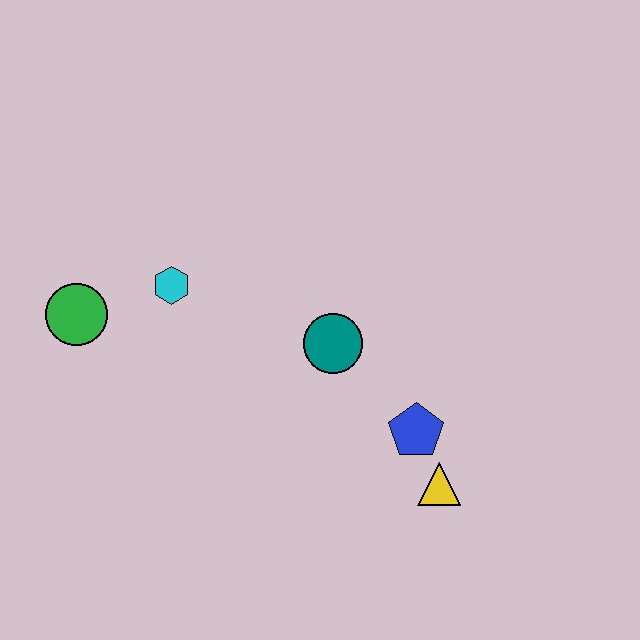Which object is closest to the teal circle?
The blue pentagon is closest to the teal circle.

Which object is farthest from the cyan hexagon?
The yellow triangle is farthest from the cyan hexagon.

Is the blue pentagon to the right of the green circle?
Yes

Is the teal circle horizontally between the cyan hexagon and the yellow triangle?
Yes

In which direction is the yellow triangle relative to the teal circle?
The yellow triangle is below the teal circle.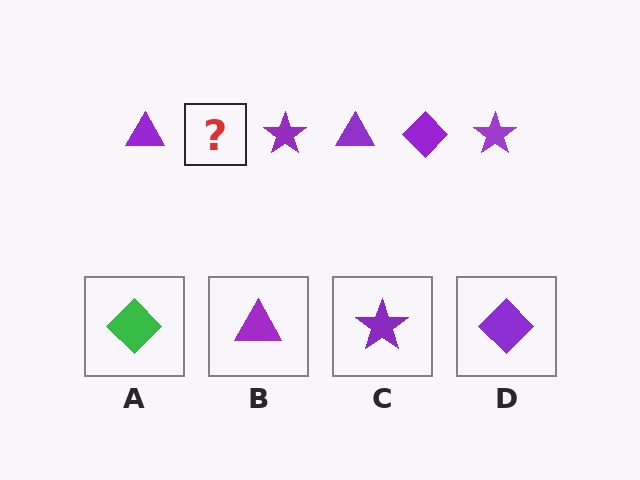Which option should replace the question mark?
Option D.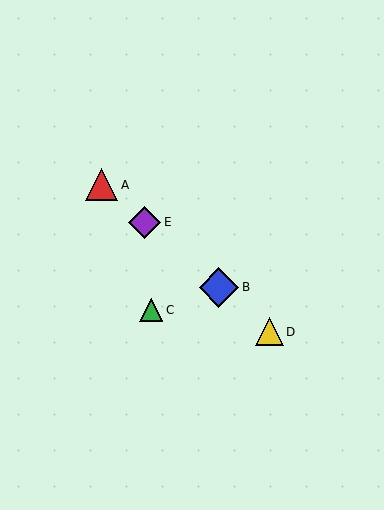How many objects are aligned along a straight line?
4 objects (A, B, D, E) are aligned along a straight line.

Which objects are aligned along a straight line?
Objects A, B, D, E are aligned along a straight line.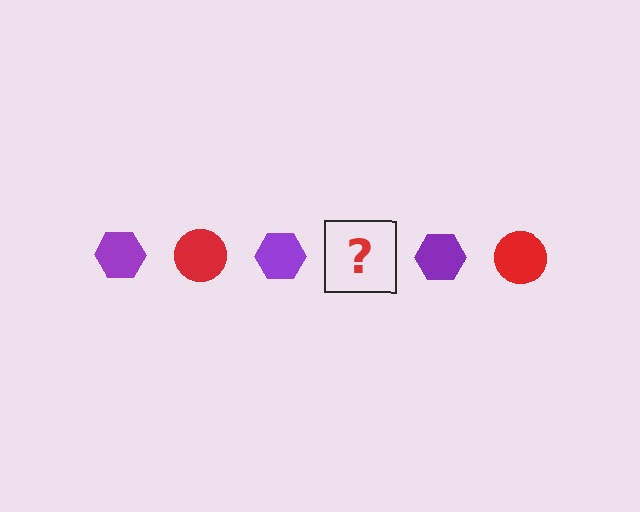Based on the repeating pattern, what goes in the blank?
The blank should be a red circle.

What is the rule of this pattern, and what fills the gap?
The rule is that the pattern alternates between purple hexagon and red circle. The gap should be filled with a red circle.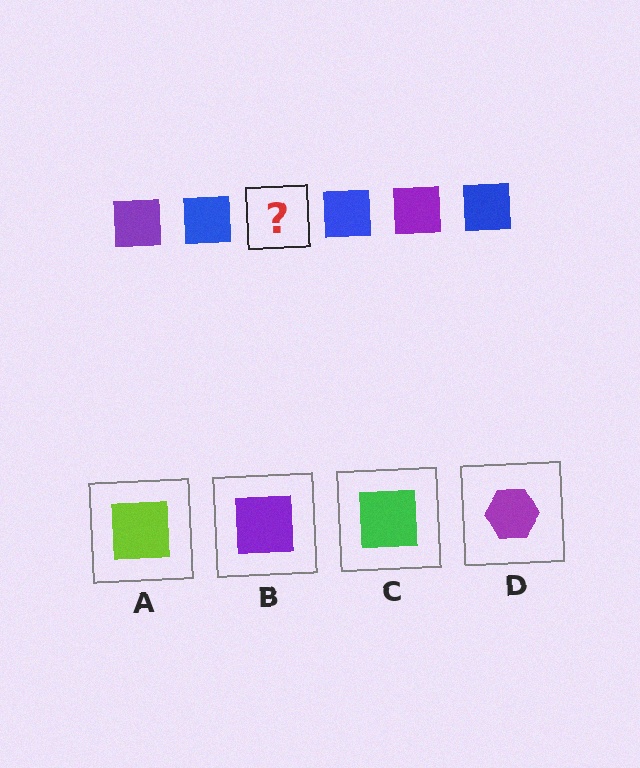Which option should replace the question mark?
Option B.